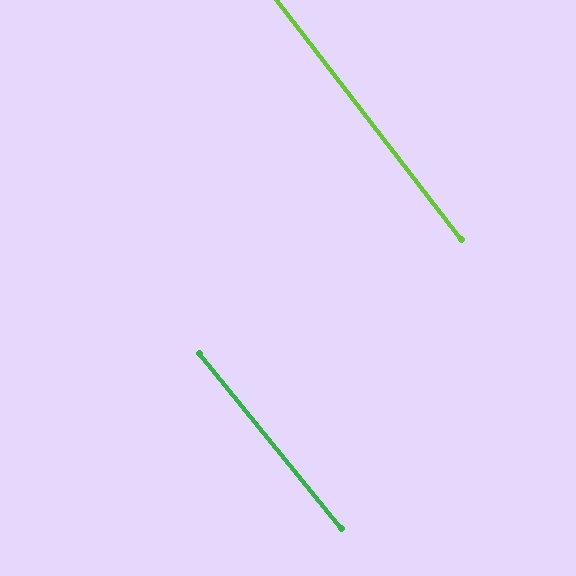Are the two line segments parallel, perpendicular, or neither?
Parallel — their directions differ by only 1.8°.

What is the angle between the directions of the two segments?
Approximately 2 degrees.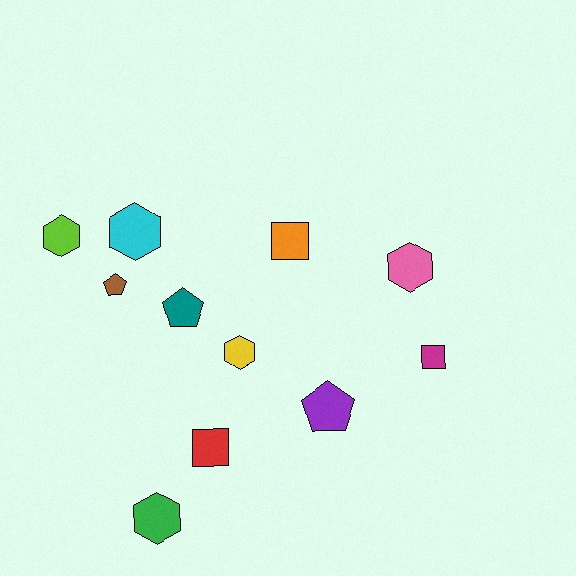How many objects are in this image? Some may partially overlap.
There are 11 objects.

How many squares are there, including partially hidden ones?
There are 3 squares.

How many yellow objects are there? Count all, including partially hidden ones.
There is 1 yellow object.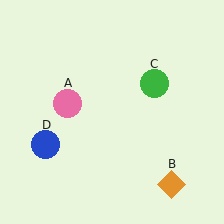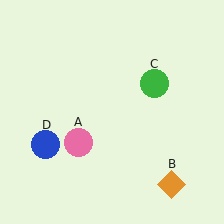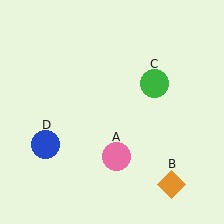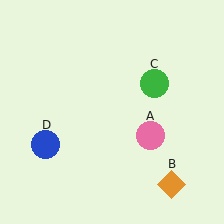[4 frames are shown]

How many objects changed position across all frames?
1 object changed position: pink circle (object A).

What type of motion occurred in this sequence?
The pink circle (object A) rotated counterclockwise around the center of the scene.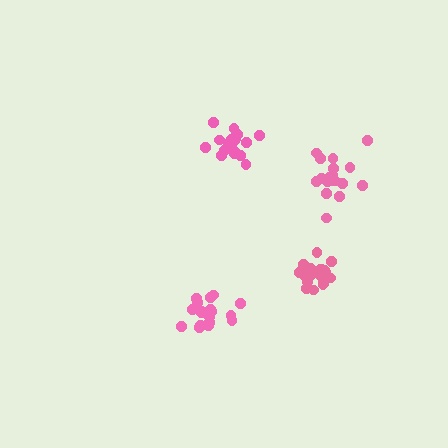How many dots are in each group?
Group 1: 21 dots, Group 2: 18 dots, Group 3: 18 dots, Group 4: 19 dots (76 total).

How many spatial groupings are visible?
There are 4 spatial groupings.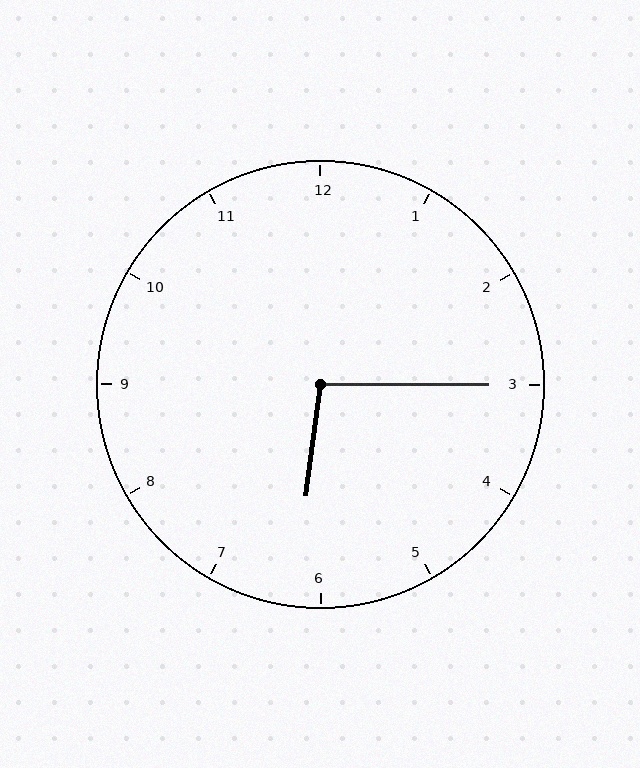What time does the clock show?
6:15.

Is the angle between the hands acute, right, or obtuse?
It is obtuse.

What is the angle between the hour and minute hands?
Approximately 98 degrees.